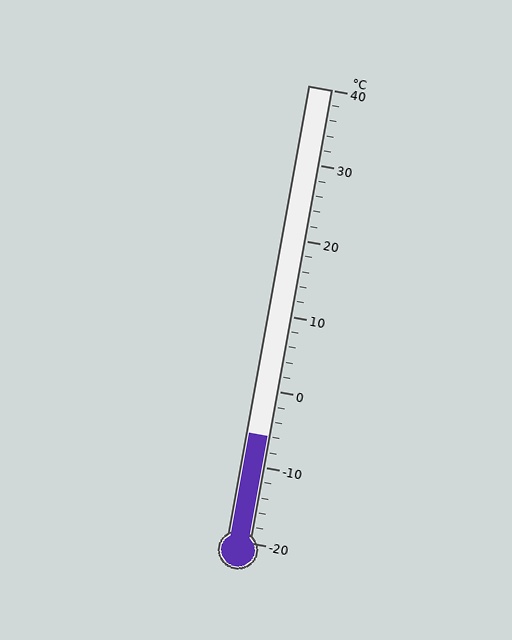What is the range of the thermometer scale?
The thermometer scale ranges from -20°C to 40°C.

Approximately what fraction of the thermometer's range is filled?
The thermometer is filled to approximately 25% of its range.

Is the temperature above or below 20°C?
The temperature is below 20°C.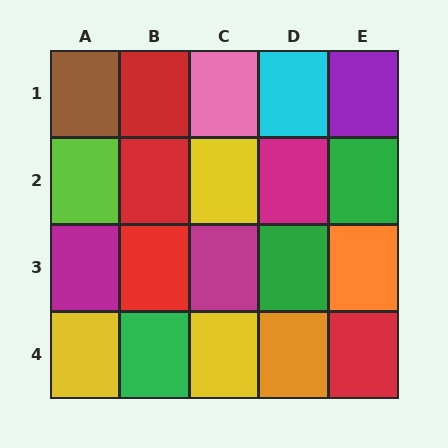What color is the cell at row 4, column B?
Green.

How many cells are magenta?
3 cells are magenta.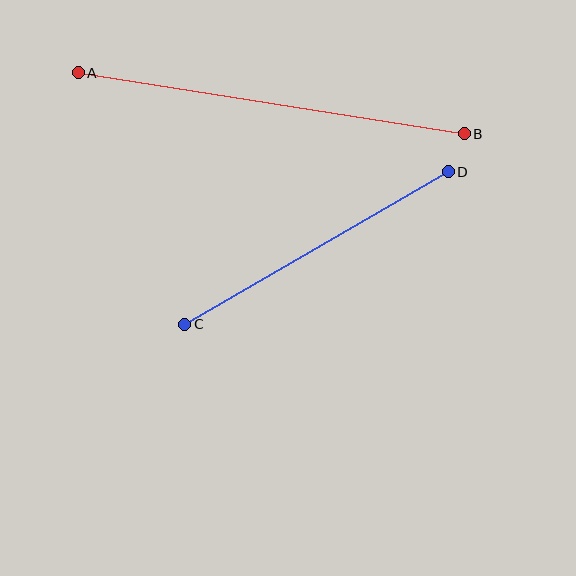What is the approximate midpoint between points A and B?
The midpoint is at approximately (271, 103) pixels.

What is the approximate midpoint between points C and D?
The midpoint is at approximately (317, 248) pixels.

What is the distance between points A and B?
The distance is approximately 391 pixels.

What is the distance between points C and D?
The distance is approximately 304 pixels.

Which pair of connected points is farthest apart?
Points A and B are farthest apart.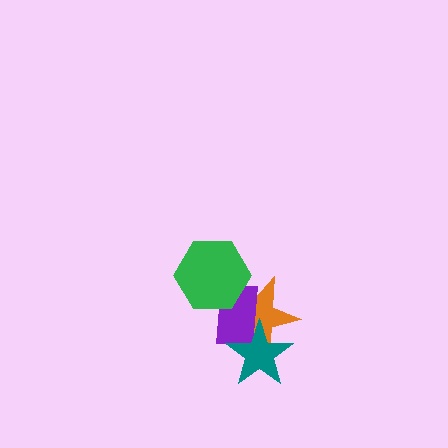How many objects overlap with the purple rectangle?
3 objects overlap with the purple rectangle.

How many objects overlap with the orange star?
3 objects overlap with the orange star.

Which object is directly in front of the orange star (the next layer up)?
The purple rectangle is directly in front of the orange star.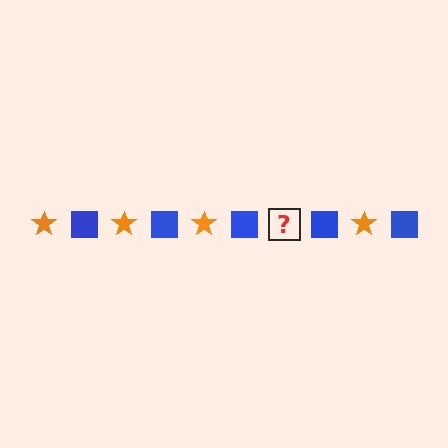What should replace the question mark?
The question mark should be replaced with an orange star.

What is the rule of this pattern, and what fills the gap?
The rule is that the pattern alternates between orange star and blue square. The gap should be filled with an orange star.